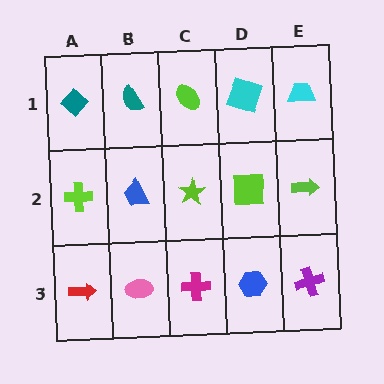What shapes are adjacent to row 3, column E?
A lime arrow (row 2, column E), a blue hexagon (row 3, column D).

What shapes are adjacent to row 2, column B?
A teal semicircle (row 1, column B), a pink ellipse (row 3, column B), a lime cross (row 2, column A), a lime star (row 2, column C).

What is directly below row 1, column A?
A lime cross.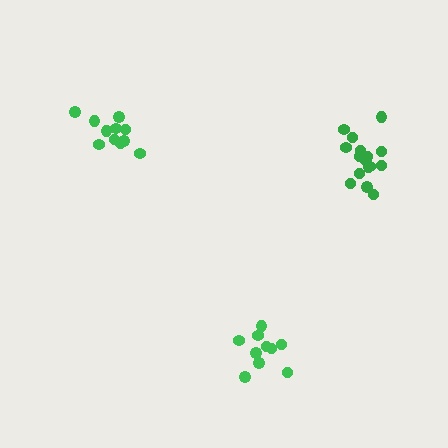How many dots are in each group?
Group 1: 16 dots, Group 2: 11 dots, Group 3: 10 dots (37 total).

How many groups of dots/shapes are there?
There are 3 groups.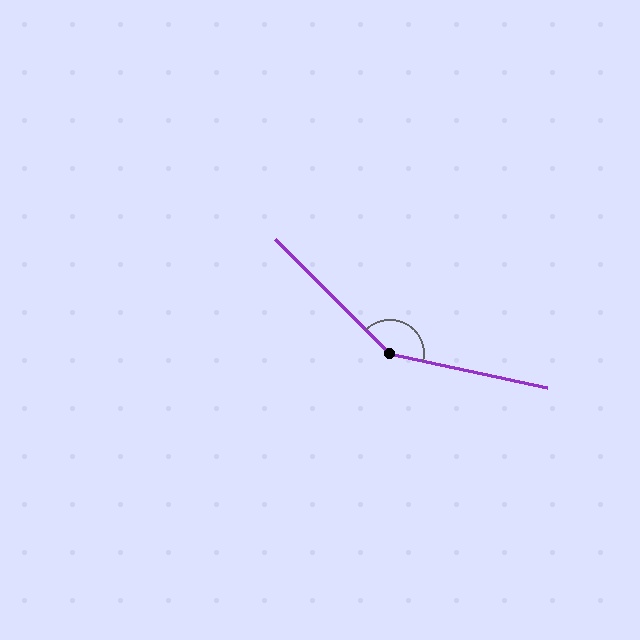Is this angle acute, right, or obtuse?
It is obtuse.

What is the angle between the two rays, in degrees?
Approximately 147 degrees.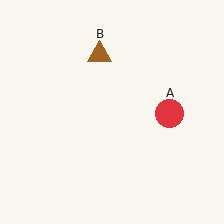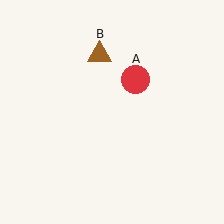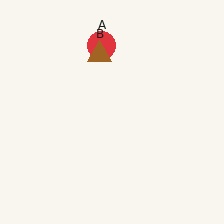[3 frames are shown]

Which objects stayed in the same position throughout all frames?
Brown triangle (object B) remained stationary.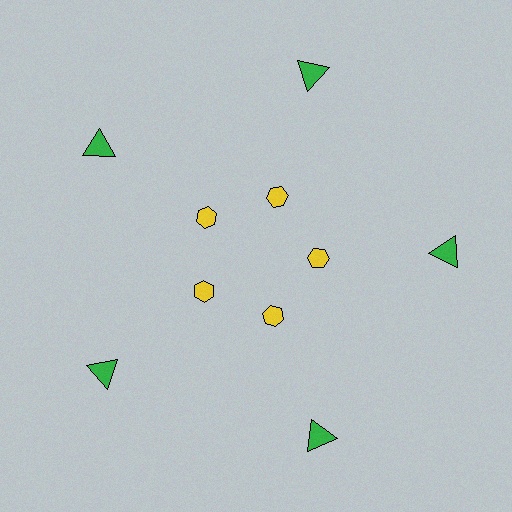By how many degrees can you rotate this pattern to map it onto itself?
The pattern maps onto itself every 72 degrees of rotation.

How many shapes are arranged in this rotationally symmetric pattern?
There are 10 shapes, arranged in 5 groups of 2.